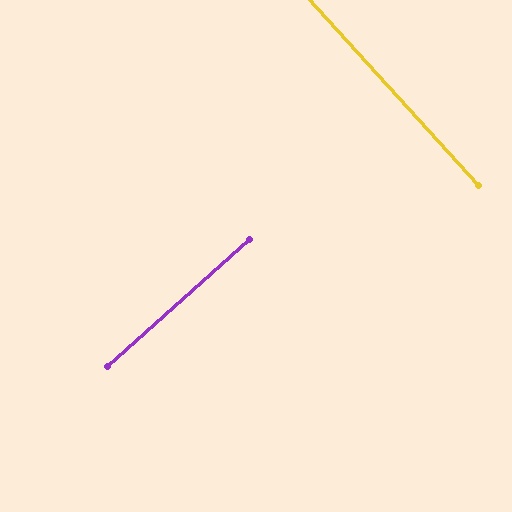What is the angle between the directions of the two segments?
Approximately 90 degrees.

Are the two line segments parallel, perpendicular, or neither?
Perpendicular — they meet at approximately 90°.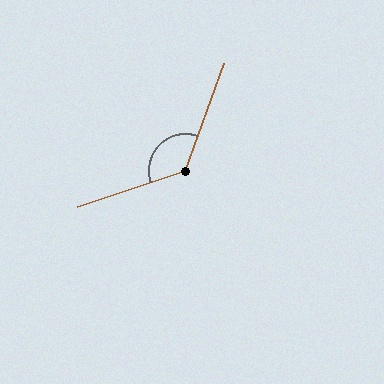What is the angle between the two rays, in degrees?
Approximately 128 degrees.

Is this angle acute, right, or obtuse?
It is obtuse.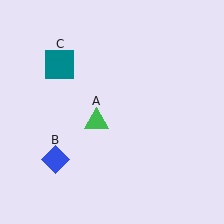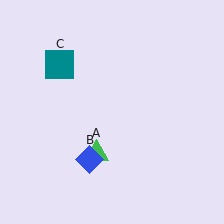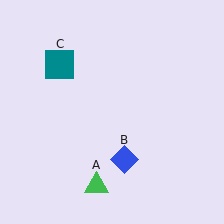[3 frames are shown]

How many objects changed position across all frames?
2 objects changed position: green triangle (object A), blue diamond (object B).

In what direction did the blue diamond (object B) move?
The blue diamond (object B) moved right.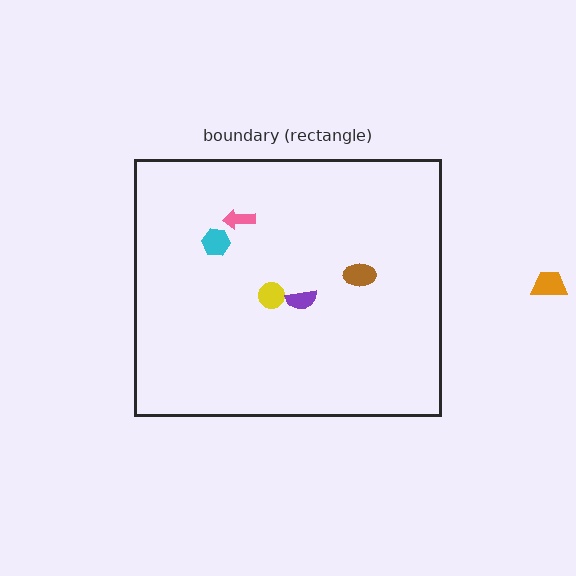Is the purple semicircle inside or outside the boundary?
Inside.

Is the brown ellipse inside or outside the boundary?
Inside.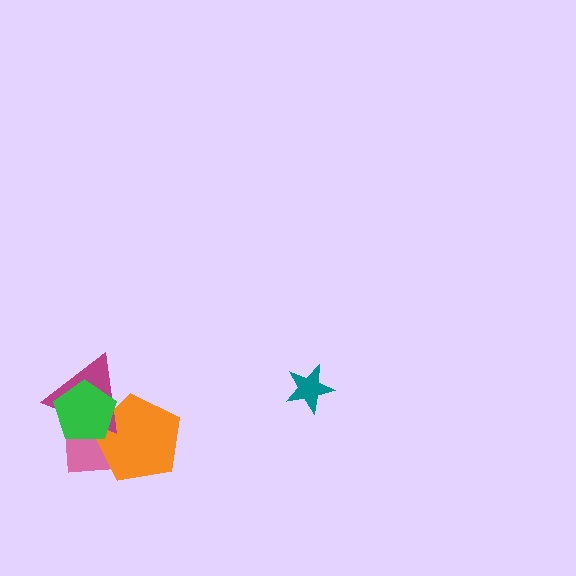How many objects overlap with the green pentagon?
3 objects overlap with the green pentagon.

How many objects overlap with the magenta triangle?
3 objects overlap with the magenta triangle.